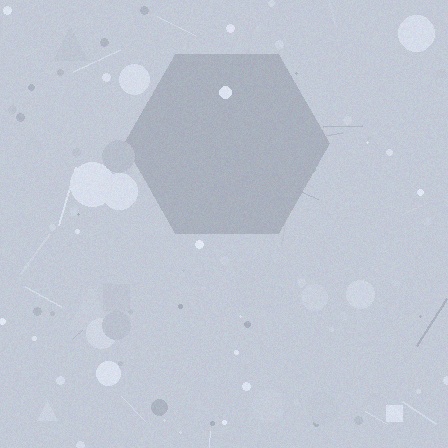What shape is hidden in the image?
A hexagon is hidden in the image.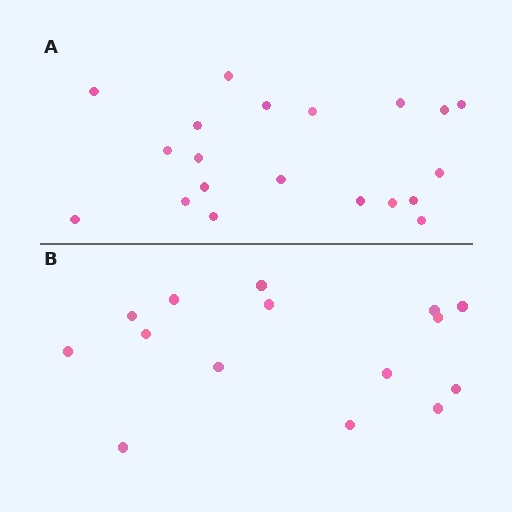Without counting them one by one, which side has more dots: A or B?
Region A (the top region) has more dots.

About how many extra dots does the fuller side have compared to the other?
Region A has about 5 more dots than region B.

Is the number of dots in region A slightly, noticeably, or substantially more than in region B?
Region A has noticeably more, but not dramatically so. The ratio is roughly 1.3 to 1.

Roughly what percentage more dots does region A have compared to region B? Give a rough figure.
About 35% more.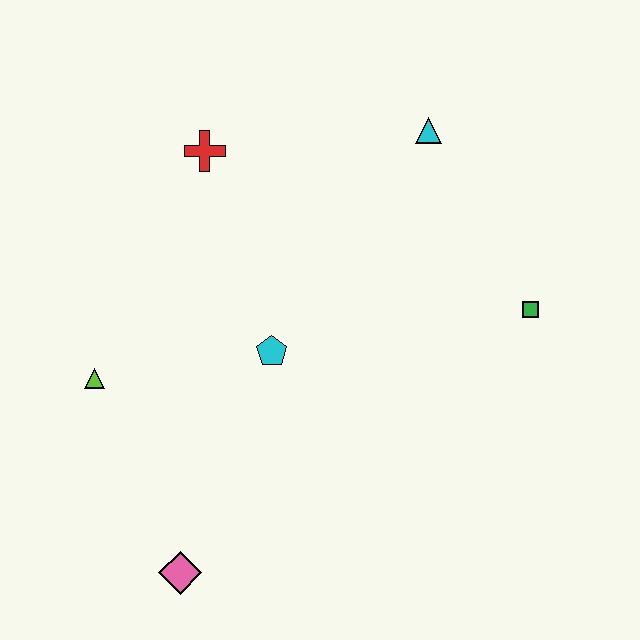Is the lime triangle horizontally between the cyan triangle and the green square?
No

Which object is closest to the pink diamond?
The lime triangle is closest to the pink diamond.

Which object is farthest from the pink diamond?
The cyan triangle is farthest from the pink diamond.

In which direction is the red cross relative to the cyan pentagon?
The red cross is above the cyan pentagon.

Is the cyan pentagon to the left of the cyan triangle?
Yes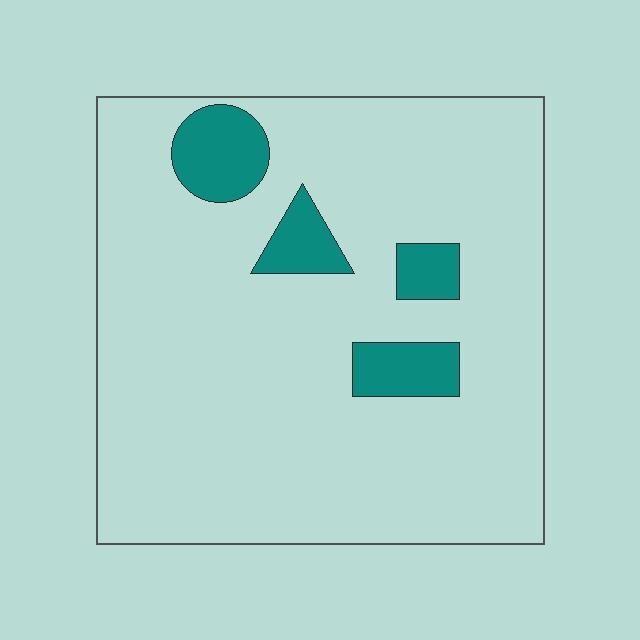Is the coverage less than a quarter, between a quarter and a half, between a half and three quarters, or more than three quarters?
Less than a quarter.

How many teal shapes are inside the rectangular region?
4.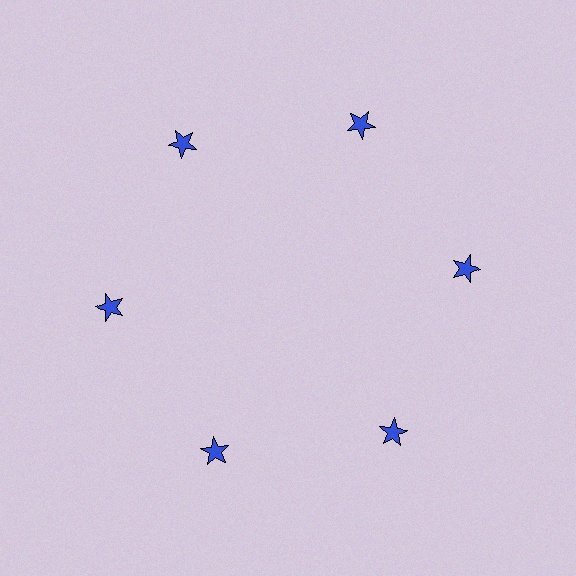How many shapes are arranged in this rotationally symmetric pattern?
There are 6 shapes, arranged in 6 groups of 1.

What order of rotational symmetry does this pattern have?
This pattern has 6-fold rotational symmetry.